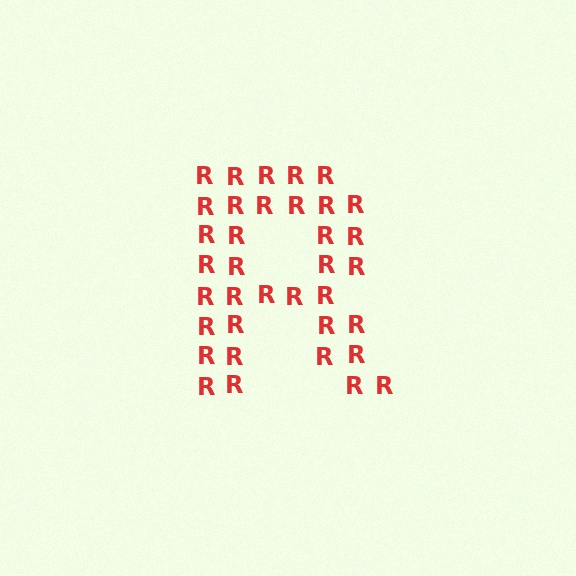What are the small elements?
The small elements are letter R's.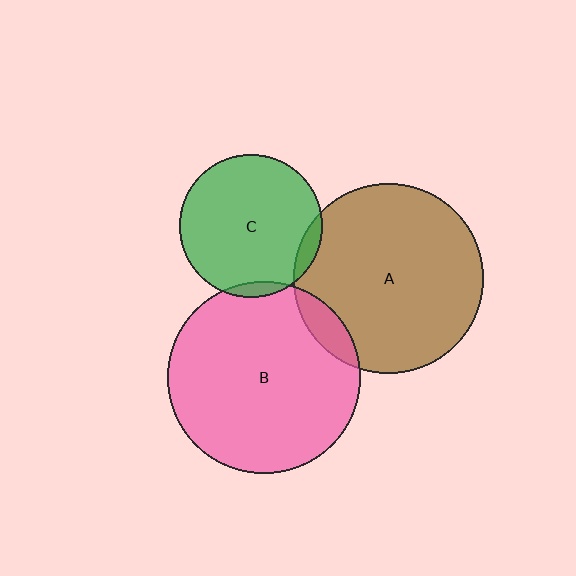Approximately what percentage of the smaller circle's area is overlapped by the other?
Approximately 5%.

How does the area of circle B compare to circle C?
Approximately 1.8 times.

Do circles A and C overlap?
Yes.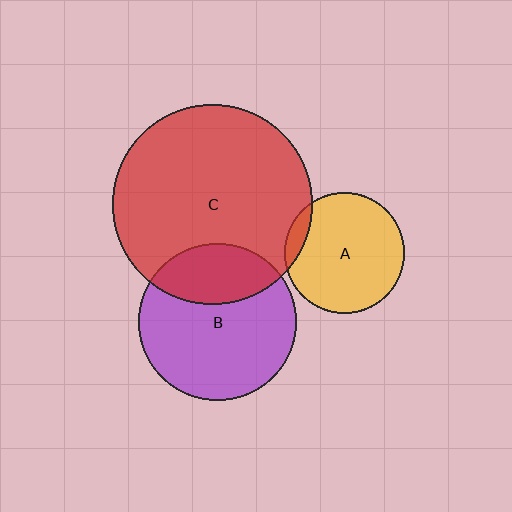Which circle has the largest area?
Circle C (red).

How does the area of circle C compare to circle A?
Approximately 2.7 times.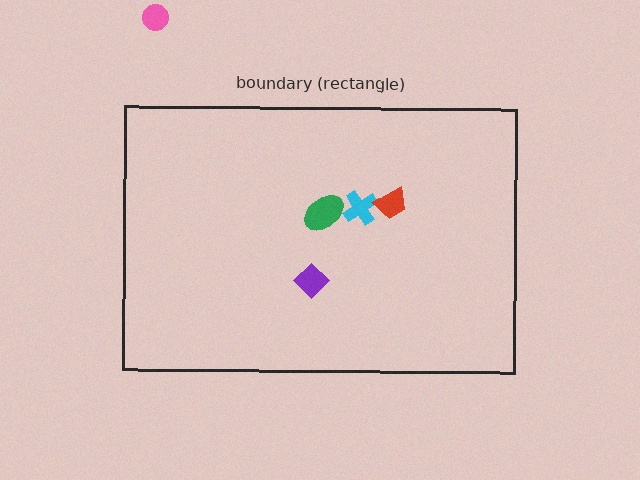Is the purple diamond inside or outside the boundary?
Inside.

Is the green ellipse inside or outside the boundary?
Inside.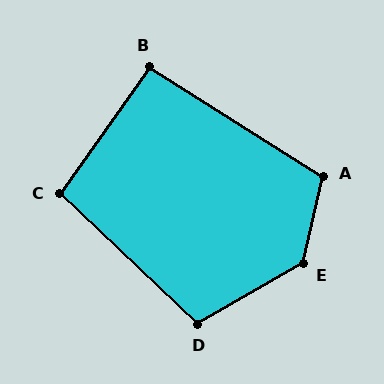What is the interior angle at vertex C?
Approximately 98 degrees (obtuse).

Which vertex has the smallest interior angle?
B, at approximately 93 degrees.